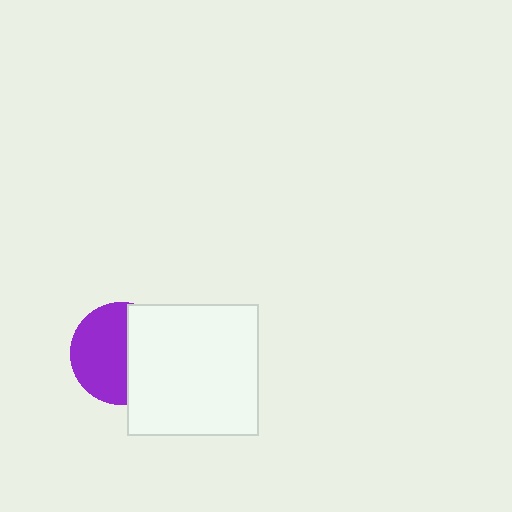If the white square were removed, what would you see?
You would see the complete purple circle.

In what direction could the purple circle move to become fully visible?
The purple circle could move left. That would shift it out from behind the white square entirely.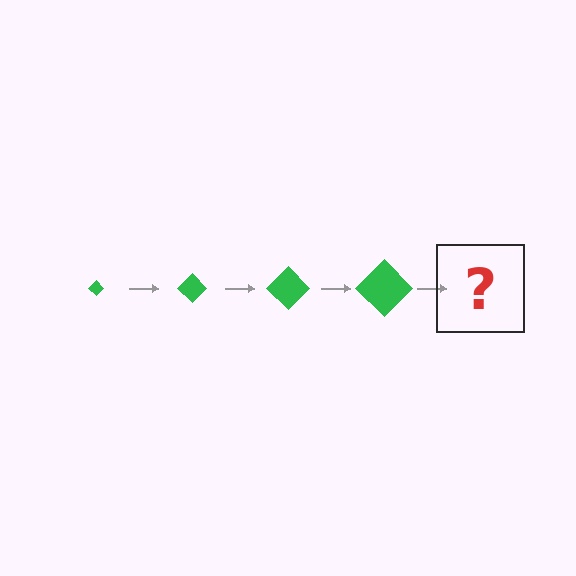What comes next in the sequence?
The next element should be a green diamond, larger than the previous one.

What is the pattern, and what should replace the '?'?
The pattern is that the diamond gets progressively larger each step. The '?' should be a green diamond, larger than the previous one.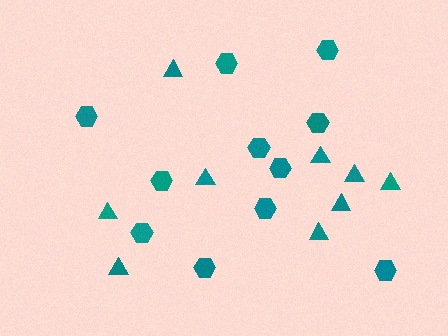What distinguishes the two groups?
There are 2 groups: one group of hexagons (11) and one group of triangles (9).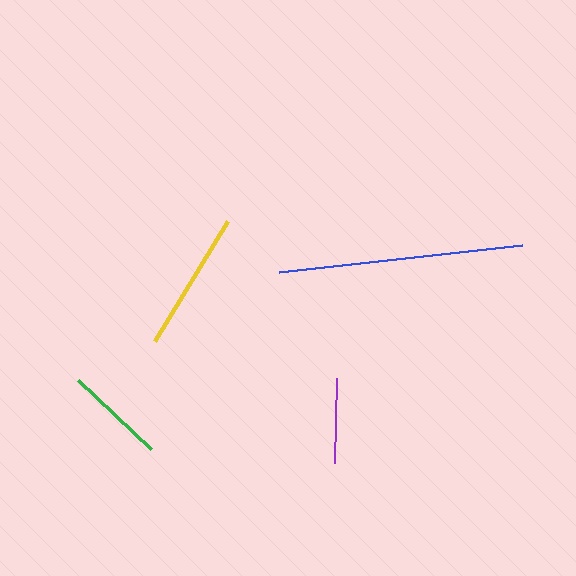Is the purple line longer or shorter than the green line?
The green line is longer than the purple line.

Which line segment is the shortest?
The purple line is the shortest at approximately 85 pixels.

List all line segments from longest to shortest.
From longest to shortest: blue, yellow, green, purple.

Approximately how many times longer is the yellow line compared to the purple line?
The yellow line is approximately 1.7 times the length of the purple line.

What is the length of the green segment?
The green segment is approximately 101 pixels long.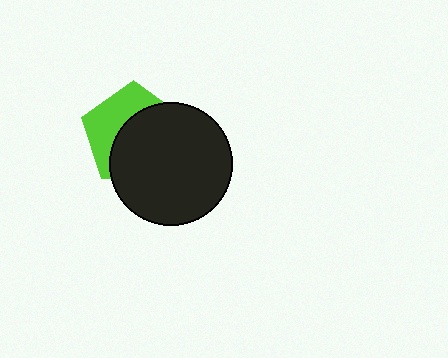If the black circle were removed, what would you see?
You would see the complete lime pentagon.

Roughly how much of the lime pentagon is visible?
A small part of it is visible (roughly 40%).